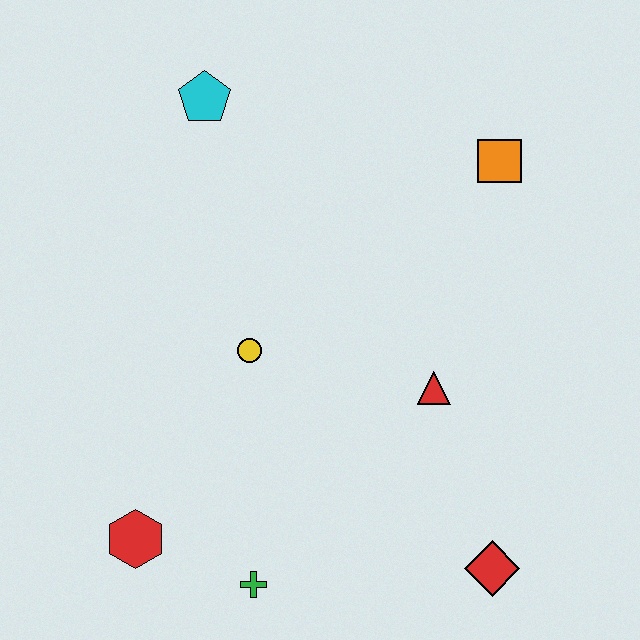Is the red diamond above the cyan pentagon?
No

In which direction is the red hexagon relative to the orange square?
The red hexagon is below the orange square.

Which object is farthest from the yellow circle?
The red diamond is farthest from the yellow circle.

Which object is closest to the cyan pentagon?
The yellow circle is closest to the cyan pentagon.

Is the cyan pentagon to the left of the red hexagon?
No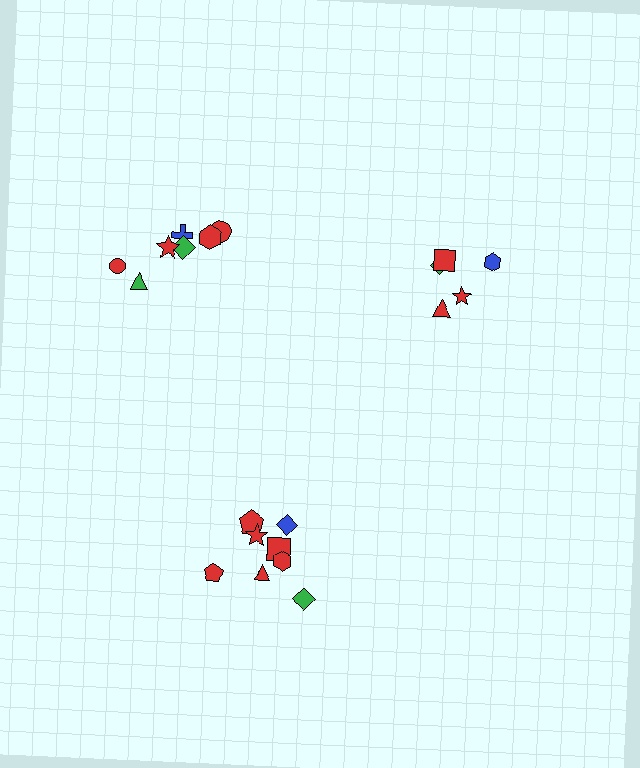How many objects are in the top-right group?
There are 5 objects.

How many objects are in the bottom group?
There are 8 objects.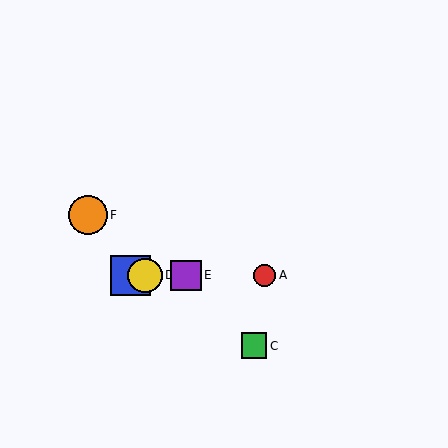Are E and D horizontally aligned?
Yes, both are at y≈275.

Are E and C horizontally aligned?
No, E is at y≈275 and C is at y≈346.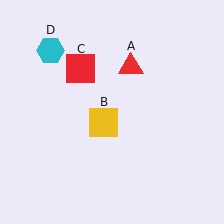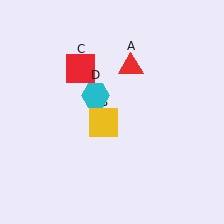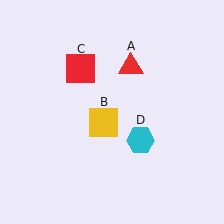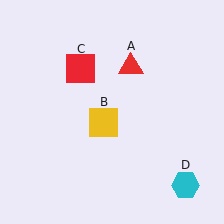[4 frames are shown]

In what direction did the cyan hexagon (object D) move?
The cyan hexagon (object D) moved down and to the right.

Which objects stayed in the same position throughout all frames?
Red triangle (object A) and yellow square (object B) and red square (object C) remained stationary.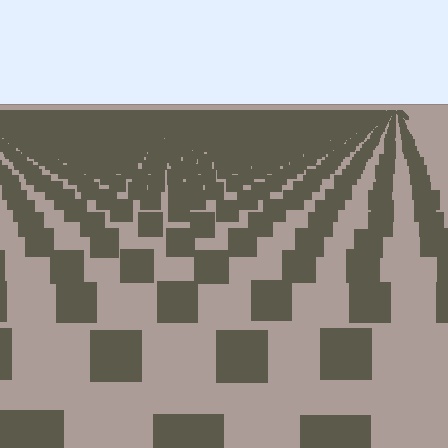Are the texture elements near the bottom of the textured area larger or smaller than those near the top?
Larger. Near the bottom, elements are closer to the viewer and appear at a bigger on-screen size.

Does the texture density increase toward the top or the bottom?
Density increases toward the top.